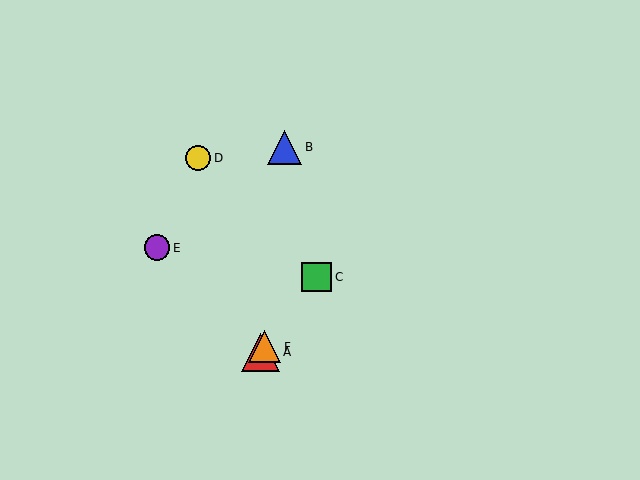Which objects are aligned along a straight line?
Objects A, C, F are aligned along a straight line.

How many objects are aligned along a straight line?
3 objects (A, C, F) are aligned along a straight line.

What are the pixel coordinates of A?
Object A is at (261, 352).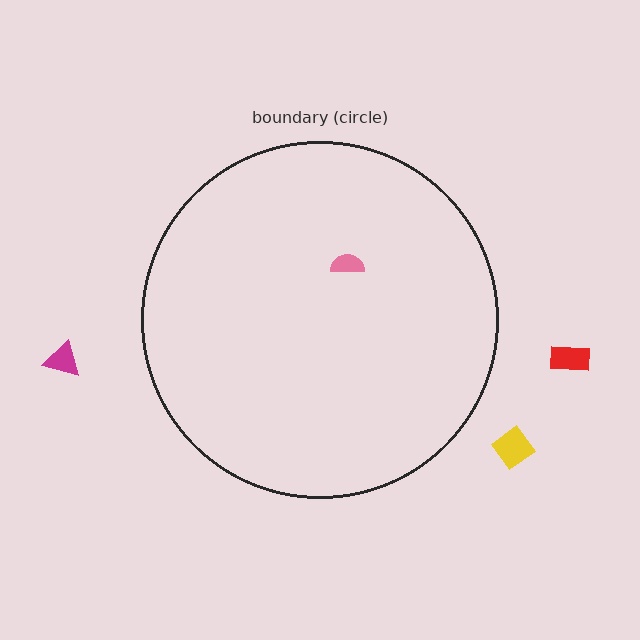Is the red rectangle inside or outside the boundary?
Outside.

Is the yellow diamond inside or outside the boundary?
Outside.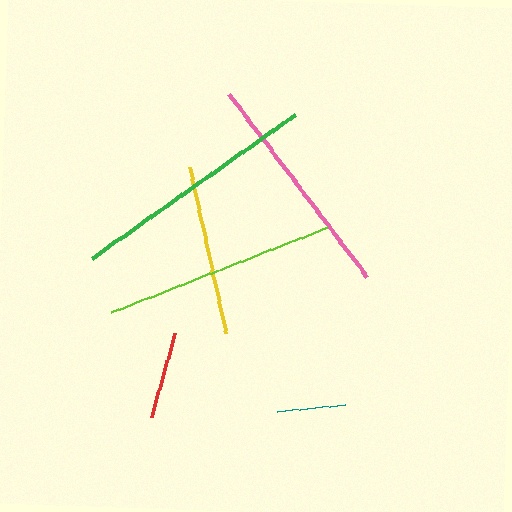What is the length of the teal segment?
The teal segment is approximately 69 pixels long.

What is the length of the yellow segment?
The yellow segment is approximately 171 pixels long.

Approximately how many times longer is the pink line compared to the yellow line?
The pink line is approximately 1.3 times the length of the yellow line.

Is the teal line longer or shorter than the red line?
The red line is longer than the teal line.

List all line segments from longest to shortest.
From longest to shortest: green, lime, pink, yellow, red, teal.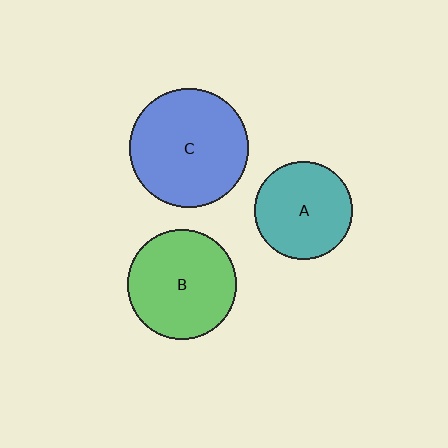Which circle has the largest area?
Circle C (blue).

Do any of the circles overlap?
No, none of the circles overlap.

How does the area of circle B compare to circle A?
Approximately 1.2 times.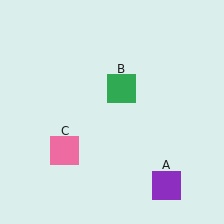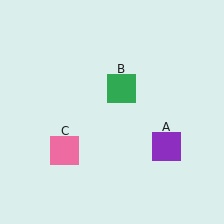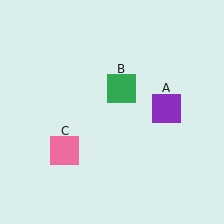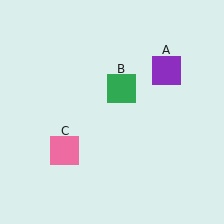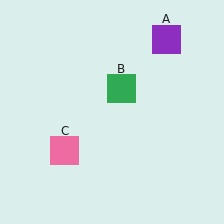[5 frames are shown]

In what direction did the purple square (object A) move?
The purple square (object A) moved up.